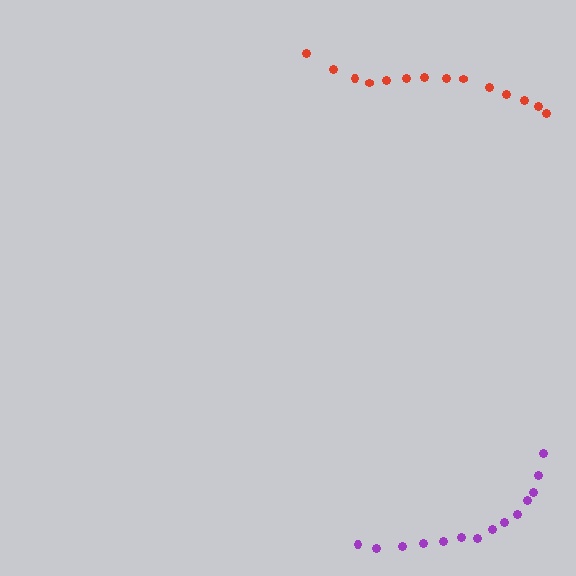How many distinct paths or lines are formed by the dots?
There are 2 distinct paths.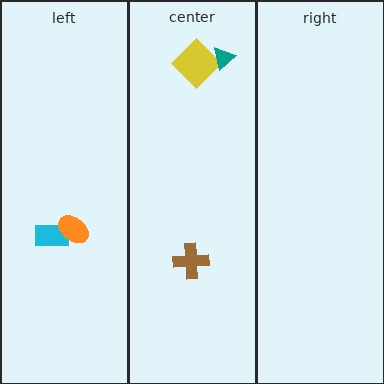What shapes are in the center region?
The yellow diamond, the teal triangle, the brown cross.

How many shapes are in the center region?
3.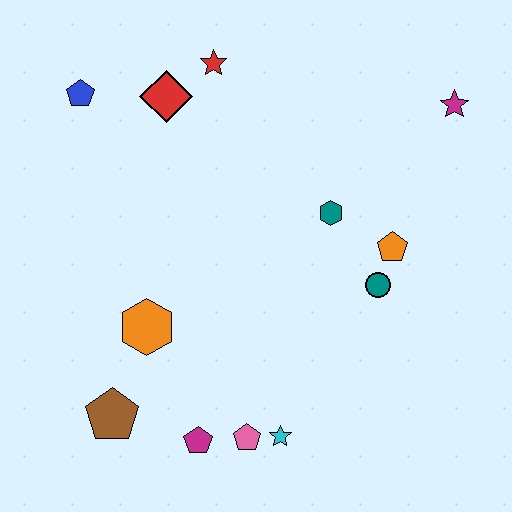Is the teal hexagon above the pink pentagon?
Yes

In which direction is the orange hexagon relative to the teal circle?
The orange hexagon is to the left of the teal circle.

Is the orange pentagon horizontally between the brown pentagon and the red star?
No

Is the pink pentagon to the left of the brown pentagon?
No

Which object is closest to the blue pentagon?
The red diamond is closest to the blue pentagon.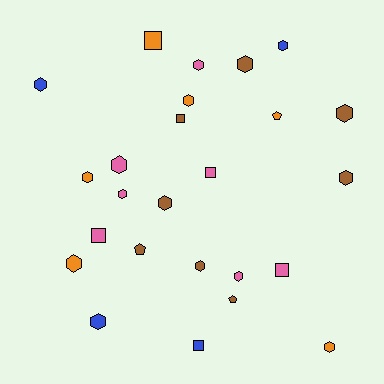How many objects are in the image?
There are 25 objects.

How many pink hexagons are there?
There are 4 pink hexagons.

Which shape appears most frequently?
Hexagon, with 16 objects.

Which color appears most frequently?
Brown, with 8 objects.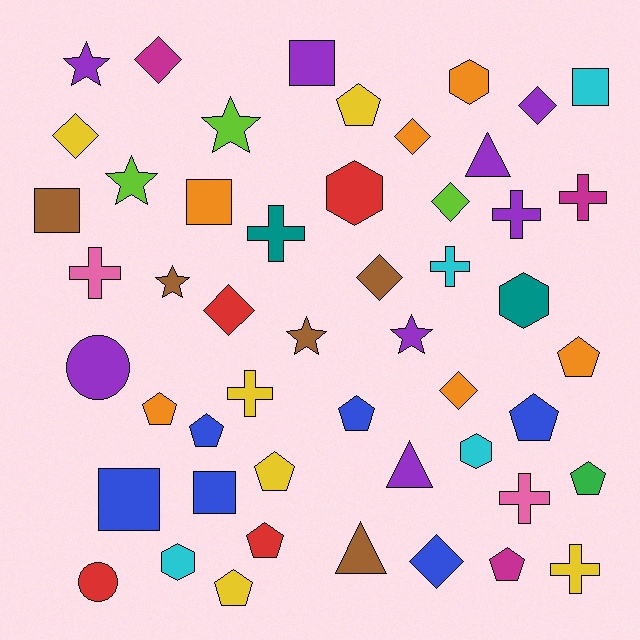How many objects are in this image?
There are 50 objects.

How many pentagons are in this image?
There are 11 pentagons.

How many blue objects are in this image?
There are 6 blue objects.